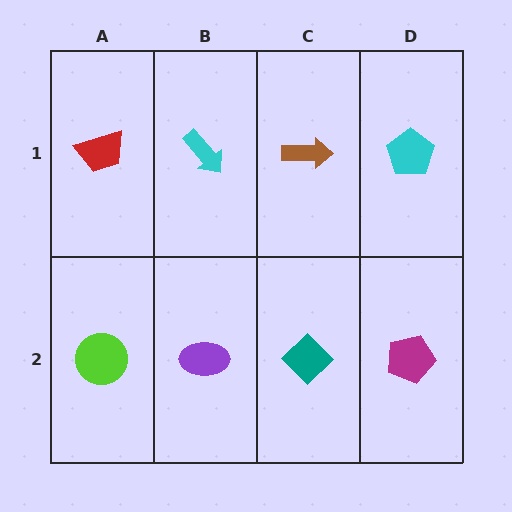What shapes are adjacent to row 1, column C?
A teal diamond (row 2, column C), a cyan arrow (row 1, column B), a cyan pentagon (row 1, column D).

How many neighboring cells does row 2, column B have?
3.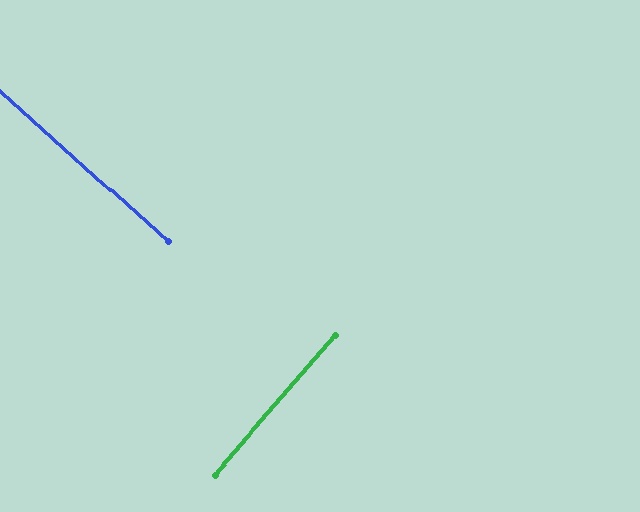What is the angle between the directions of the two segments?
Approximately 89 degrees.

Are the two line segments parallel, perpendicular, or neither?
Perpendicular — they meet at approximately 89°.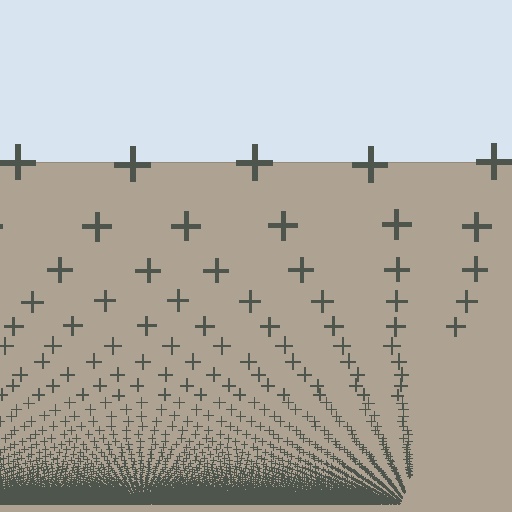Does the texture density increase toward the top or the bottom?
Density increases toward the bottom.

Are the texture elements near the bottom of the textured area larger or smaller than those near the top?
Smaller. The gradient is inverted — elements near the bottom are smaller and denser.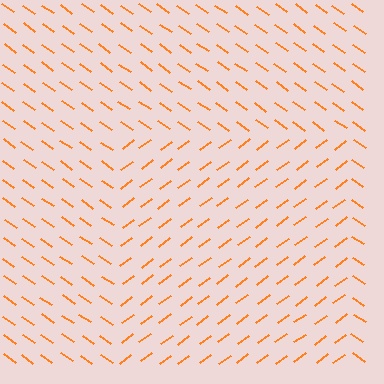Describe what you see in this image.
The image is filled with small orange line segments. A rectangle region in the image has lines oriented differently from the surrounding lines, creating a visible texture boundary.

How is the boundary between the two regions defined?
The boundary is defined purely by a change in line orientation (approximately 72 degrees difference). All lines are the same color and thickness.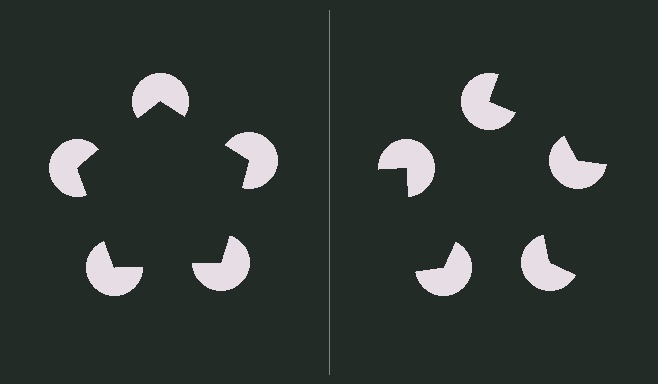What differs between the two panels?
The pac-man discs are positioned identically on both sides; only the wedge orientations differ. On the left they align to a pentagon; on the right they are misaligned.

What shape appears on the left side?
An illusory pentagon.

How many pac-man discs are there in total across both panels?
10 — 5 on each side.